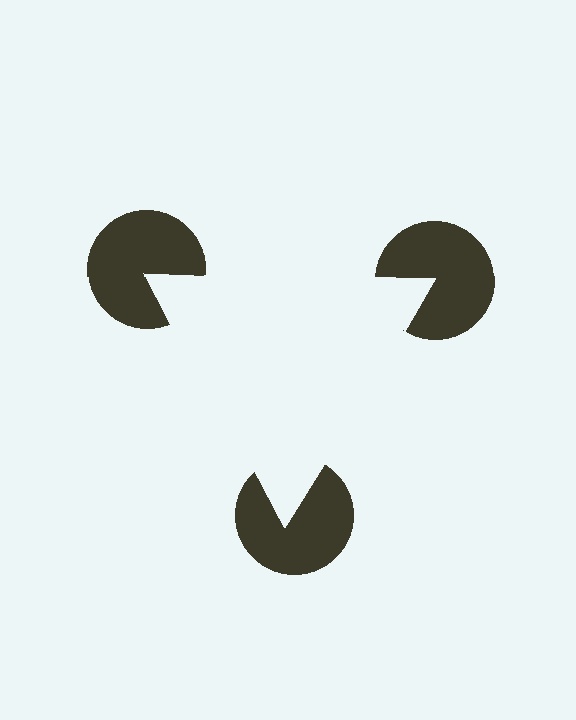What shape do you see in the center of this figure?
An illusory triangle — its edges are inferred from the aligned wedge cuts in the pac-man discs, not physically drawn.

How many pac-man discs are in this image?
There are 3 — one at each vertex of the illusory triangle.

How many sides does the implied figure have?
3 sides.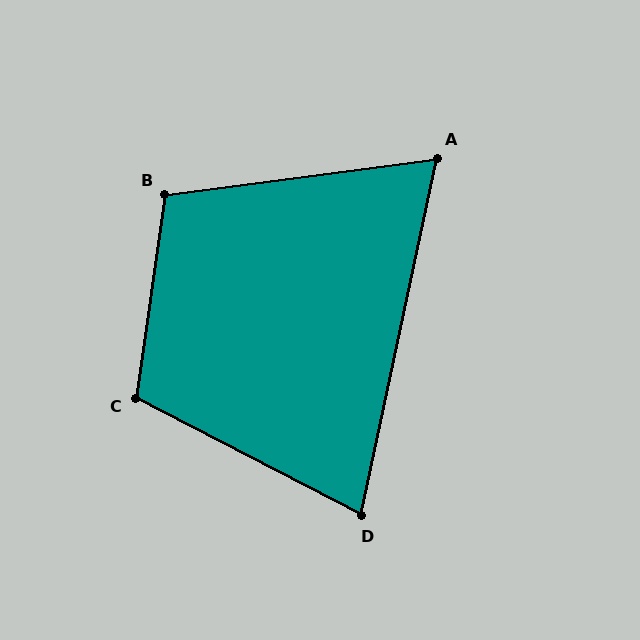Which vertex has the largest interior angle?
C, at approximately 110 degrees.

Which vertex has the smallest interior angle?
A, at approximately 70 degrees.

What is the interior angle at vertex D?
Approximately 75 degrees (acute).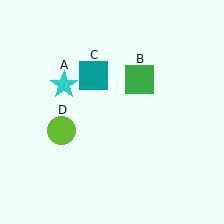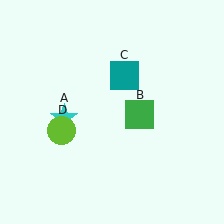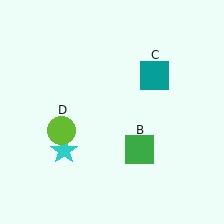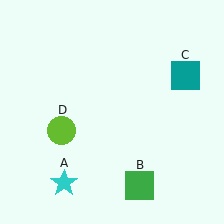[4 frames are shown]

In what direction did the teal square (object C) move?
The teal square (object C) moved right.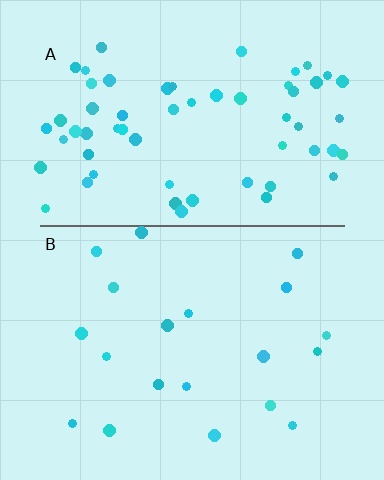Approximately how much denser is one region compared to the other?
Approximately 3.0× — region A over region B.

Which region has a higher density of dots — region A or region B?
A (the top).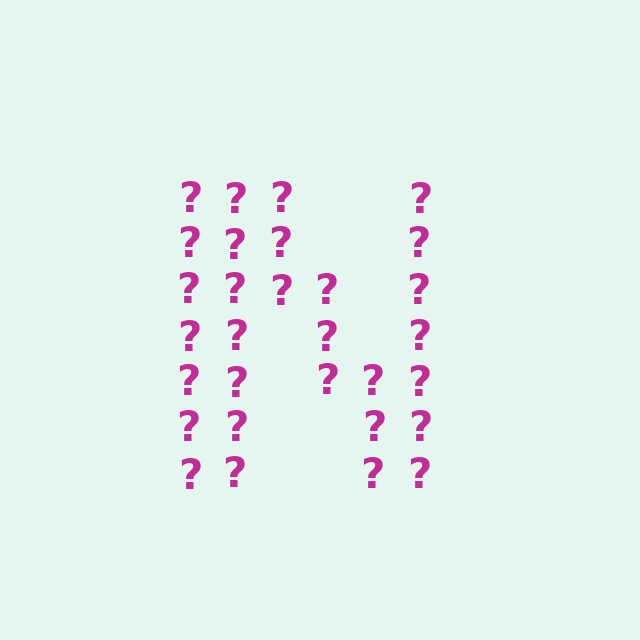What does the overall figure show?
The overall figure shows the letter N.